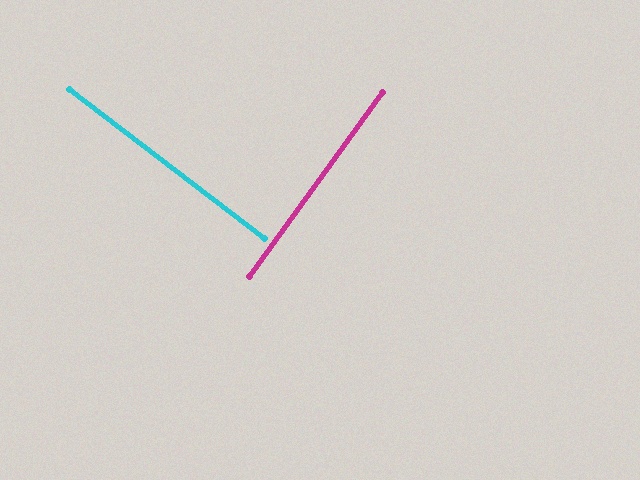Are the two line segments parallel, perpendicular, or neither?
Perpendicular — they meet at approximately 89°.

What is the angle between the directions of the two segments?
Approximately 89 degrees.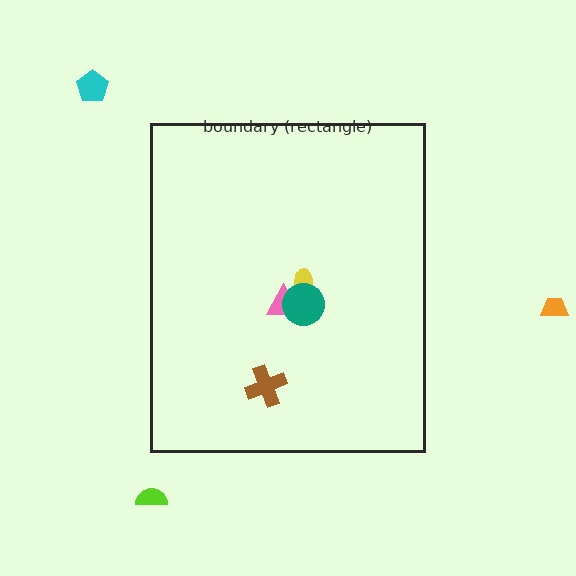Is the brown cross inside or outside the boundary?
Inside.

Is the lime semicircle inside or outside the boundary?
Outside.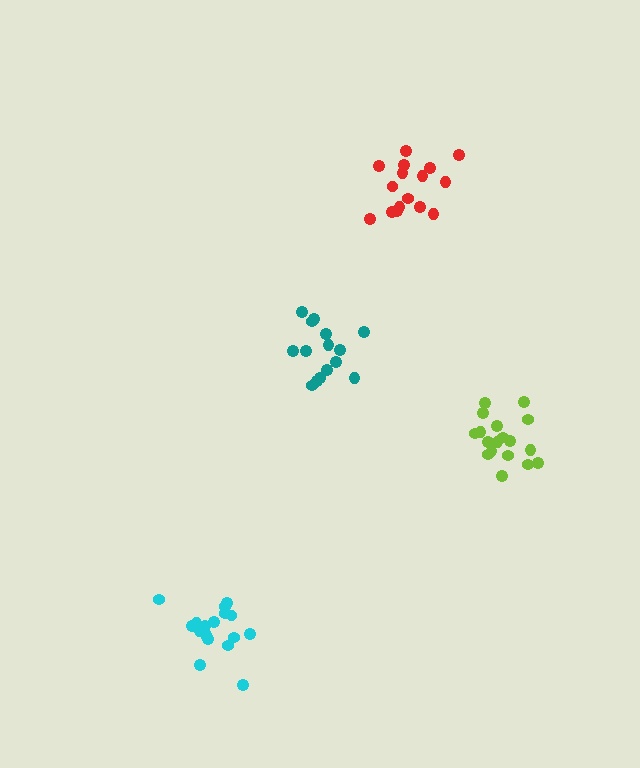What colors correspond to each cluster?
The clusters are colored: cyan, teal, lime, red.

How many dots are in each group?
Group 1: 18 dots, Group 2: 15 dots, Group 3: 18 dots, Group 4: 16 dots (67 total).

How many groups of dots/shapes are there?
There are 4 groups.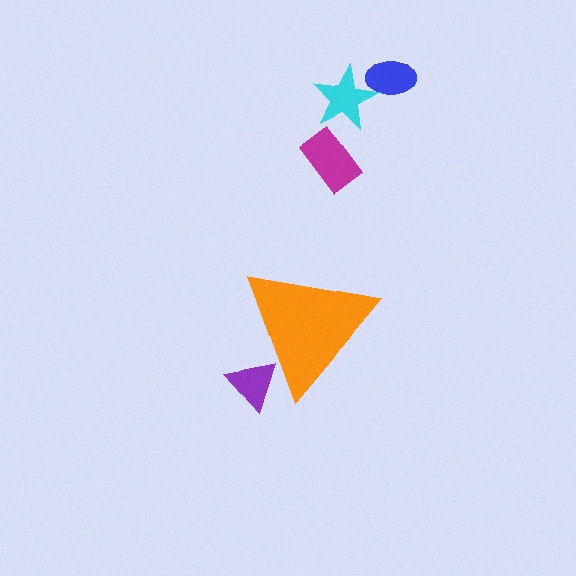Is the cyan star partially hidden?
No, the cyan star is fully visible.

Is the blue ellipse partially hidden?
No, the blue ellipse is fully visible.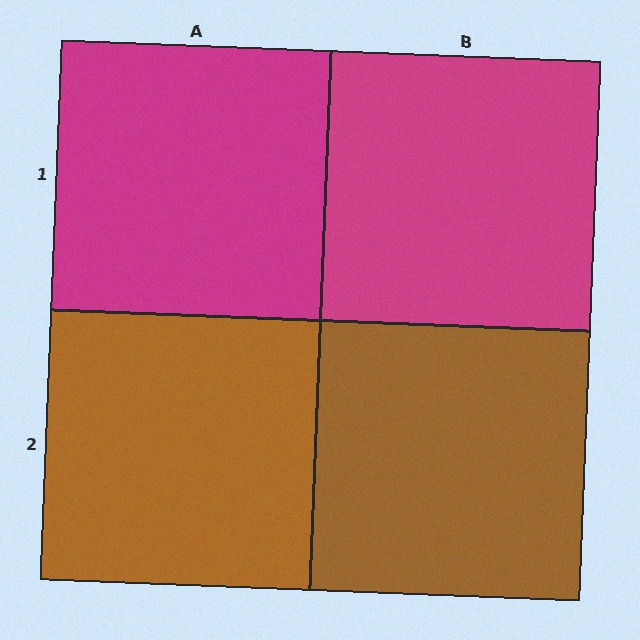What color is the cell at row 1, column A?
Magenta.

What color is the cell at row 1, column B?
Magenta.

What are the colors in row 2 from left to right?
Brown, brown.